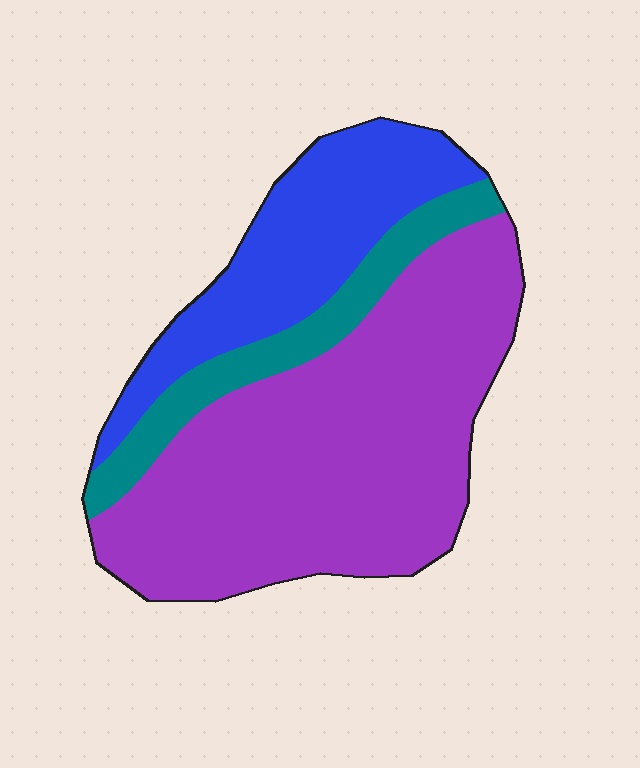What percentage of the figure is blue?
Blue takes up between a sixth and a third of the figure.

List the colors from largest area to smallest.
From largest to smallest: purple, blue, teal.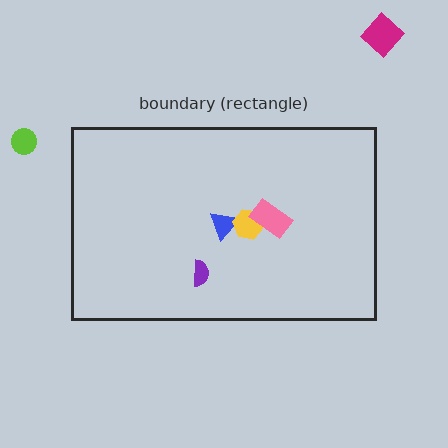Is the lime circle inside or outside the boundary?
Outside.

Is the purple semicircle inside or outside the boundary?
Inside.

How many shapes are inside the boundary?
4 inside, 2 outside.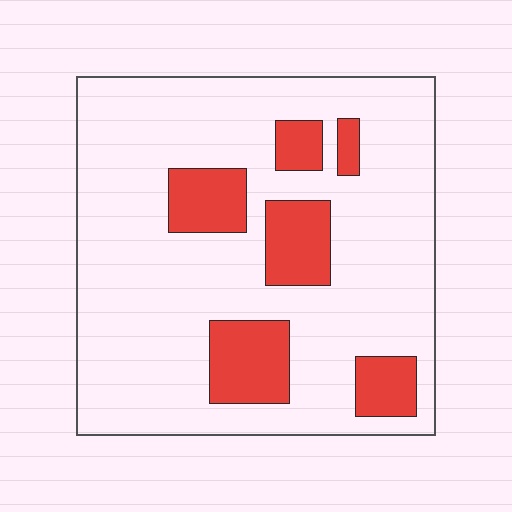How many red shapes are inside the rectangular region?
6.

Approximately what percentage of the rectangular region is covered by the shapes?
Approximately 20%.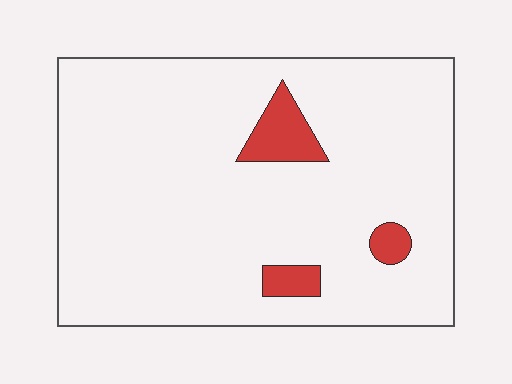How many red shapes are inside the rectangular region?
3.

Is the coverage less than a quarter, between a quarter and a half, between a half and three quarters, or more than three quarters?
Less than a quarter.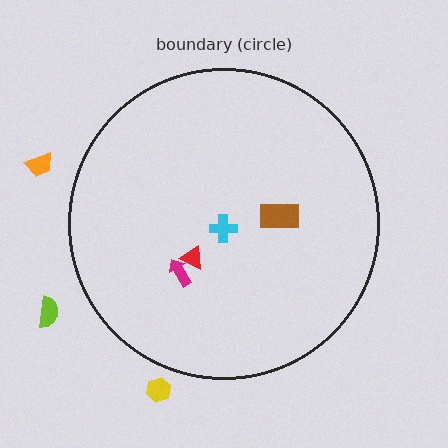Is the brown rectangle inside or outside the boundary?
Inside.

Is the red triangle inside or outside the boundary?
Inside.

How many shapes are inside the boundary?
4 inside, 3 outside.